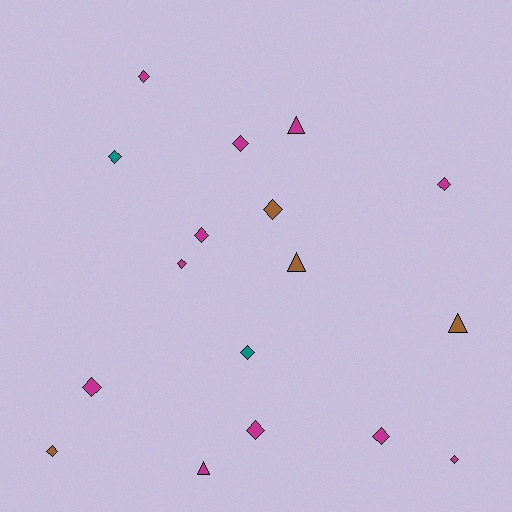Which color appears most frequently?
Magenta, with 11 objects.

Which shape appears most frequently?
Diamond, with 13 objects.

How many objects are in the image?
There are 17 objects.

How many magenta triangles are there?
There are 2 magenta triangles.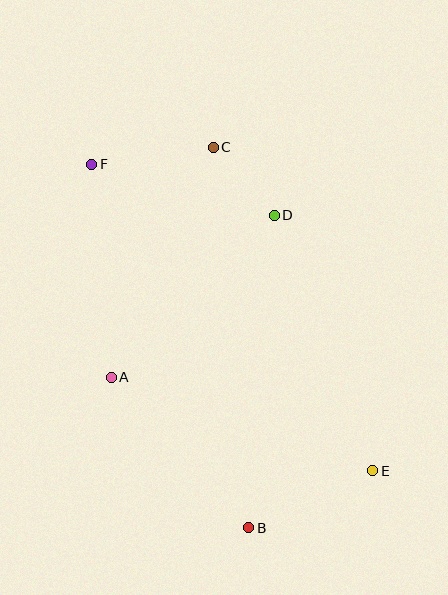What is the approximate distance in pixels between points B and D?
The distance between B and D is approximately 314 pixels.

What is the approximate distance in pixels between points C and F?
The distance between C and F is approximately 123 pixels.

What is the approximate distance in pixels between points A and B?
The distance between A and B is approximately 204 pixels.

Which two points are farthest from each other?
Points E and F are farthest from each other.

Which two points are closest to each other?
Points C and D are closest to each other.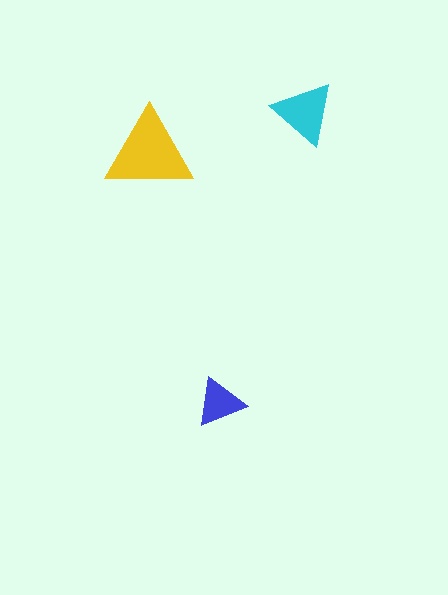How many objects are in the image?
There are 3 objects in the image.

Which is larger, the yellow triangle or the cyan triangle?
The yellow one.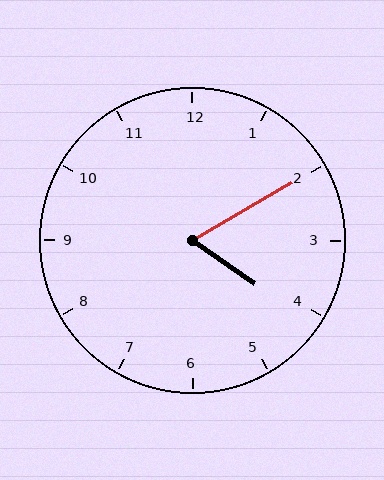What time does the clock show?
4:10.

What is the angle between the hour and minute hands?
Approximately 65 degrees.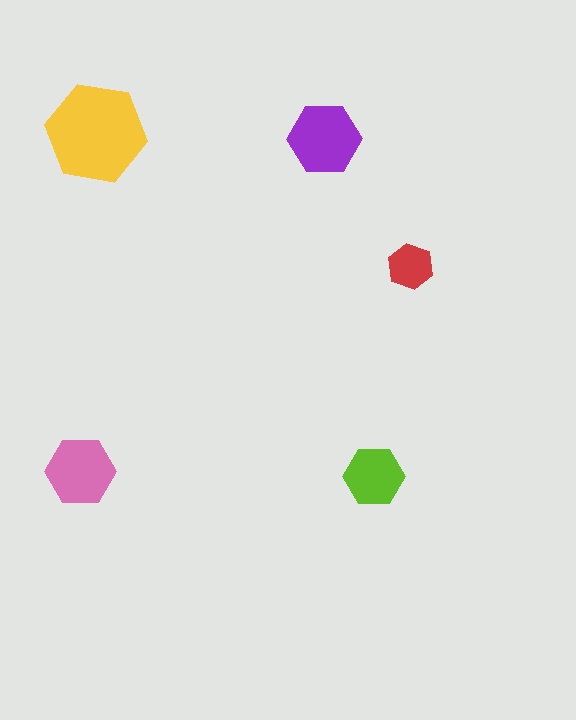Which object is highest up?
The yellow hexagon is topmost.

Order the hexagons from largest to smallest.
the yellow one, the purple one, the pink one, the lime one, the red one.